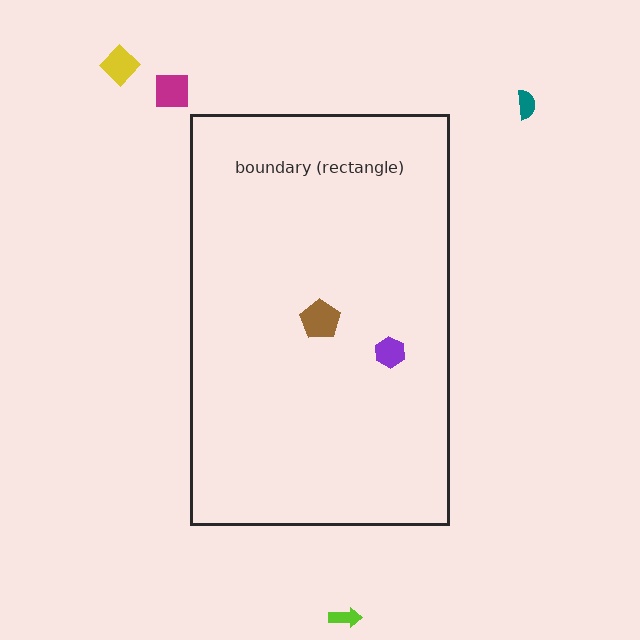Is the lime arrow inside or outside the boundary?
Outside.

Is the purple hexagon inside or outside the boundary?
Inside.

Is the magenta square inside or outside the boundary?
Outside.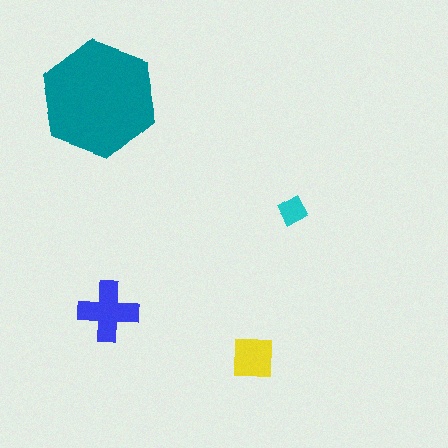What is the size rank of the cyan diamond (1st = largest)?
4th.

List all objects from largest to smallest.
The teal hexagon, the blue cross, the yellow square, the cyan diamond.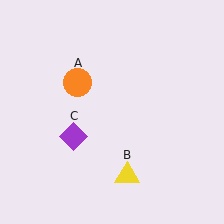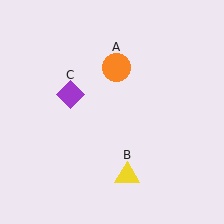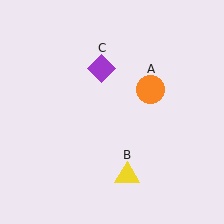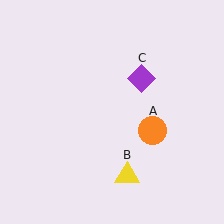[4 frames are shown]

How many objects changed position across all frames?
2 objects changed position: orange circle (object A), purple diamond (object C).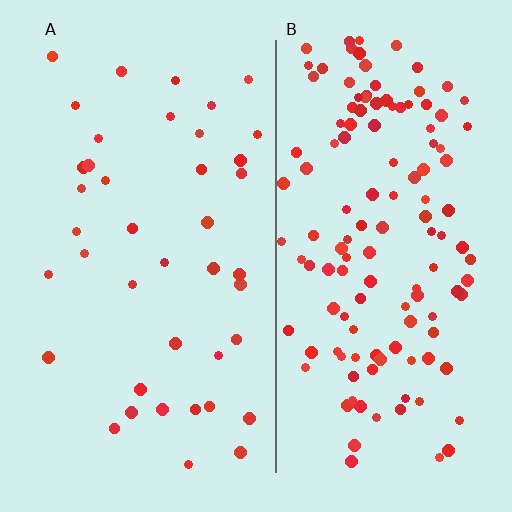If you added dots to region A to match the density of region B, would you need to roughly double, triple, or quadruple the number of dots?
Approximately triple.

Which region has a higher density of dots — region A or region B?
B (the right).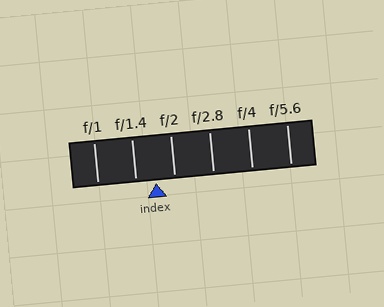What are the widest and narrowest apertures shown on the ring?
The widest aperture shown is f/1 and the narrowest is f/5.6.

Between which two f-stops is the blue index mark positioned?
The index mark is between f/1.4 and f/2.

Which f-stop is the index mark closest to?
The index mark is closest to f/1.4.